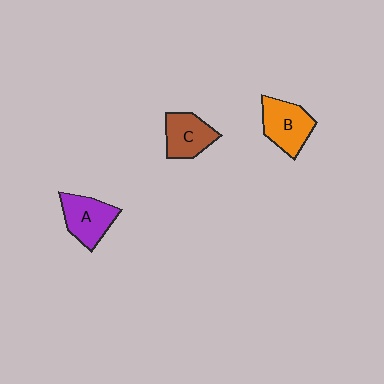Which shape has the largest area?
Shape B (orange).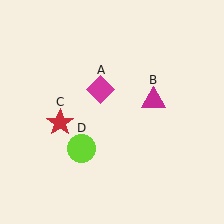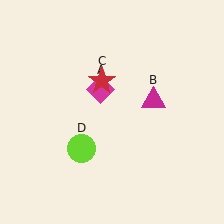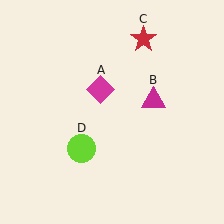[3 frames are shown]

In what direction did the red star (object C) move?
The red star (object C) moved up and to the right.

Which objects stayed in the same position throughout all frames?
Magenta diamond (object A) and magenta triangle (object B) and lime circle (object D) remained stationary.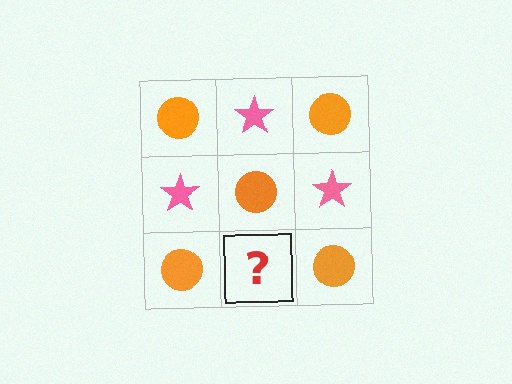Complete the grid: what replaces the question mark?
The question mark should be replaced with a pink star.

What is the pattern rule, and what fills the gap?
The rule is that it alternates orange circle and pink star in a checkerboard pattern. The gap should be filled with a pink star.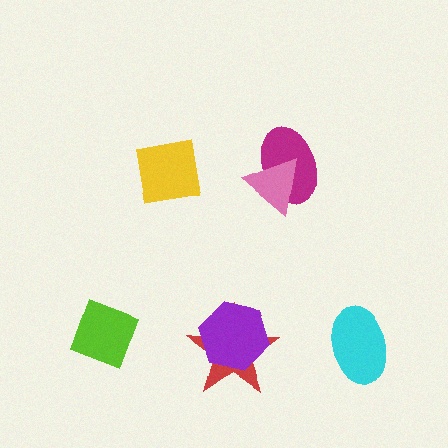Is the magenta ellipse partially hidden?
Yes, it is partially covered by another shape.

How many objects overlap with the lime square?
0 objects overlap with the lime square.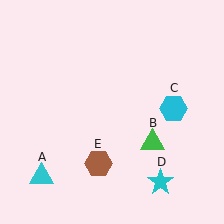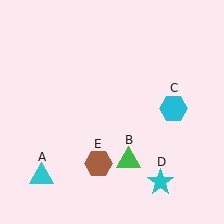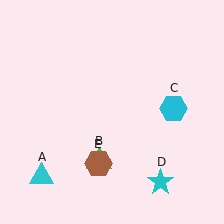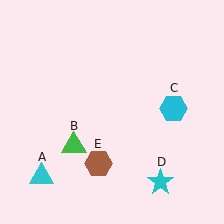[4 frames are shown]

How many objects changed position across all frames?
1 object changed position: green triangle (object B).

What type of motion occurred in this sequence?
The green triangle (object B) rotated clockwise around the center of the scene.